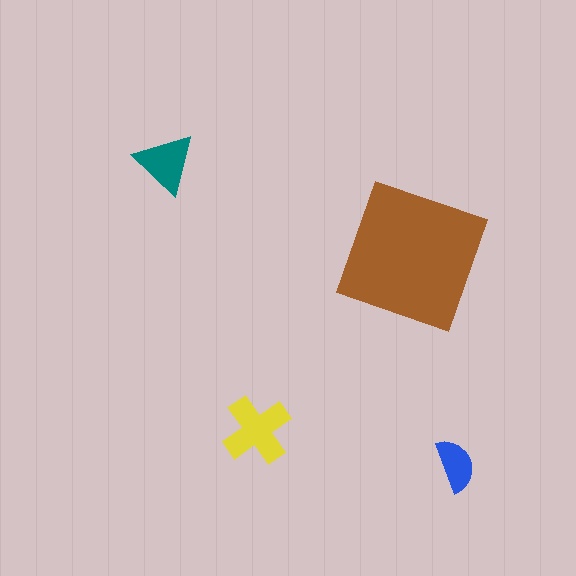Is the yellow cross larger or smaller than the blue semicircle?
Larger.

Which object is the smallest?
The blue semicircle.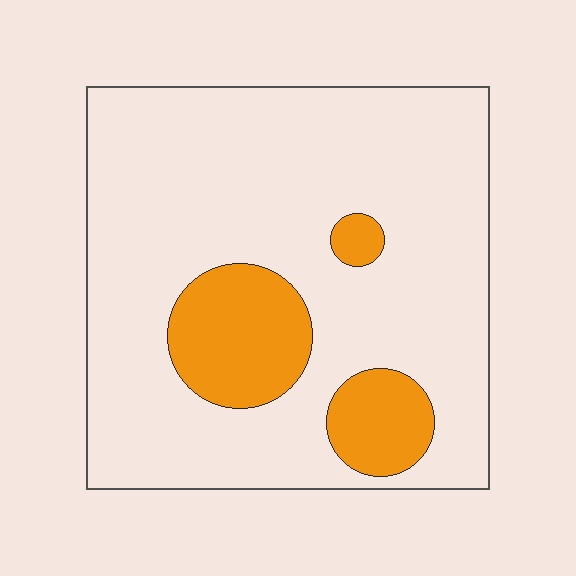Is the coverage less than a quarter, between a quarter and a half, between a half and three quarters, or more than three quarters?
Less than a quarter.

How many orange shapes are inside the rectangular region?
3.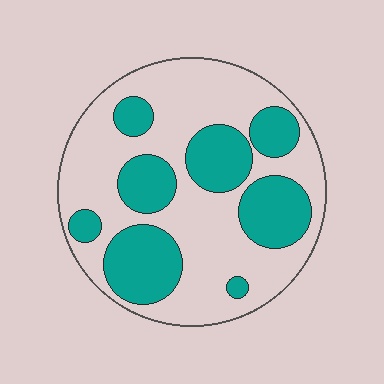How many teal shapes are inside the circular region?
8.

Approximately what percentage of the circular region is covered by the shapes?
Approximately 35%.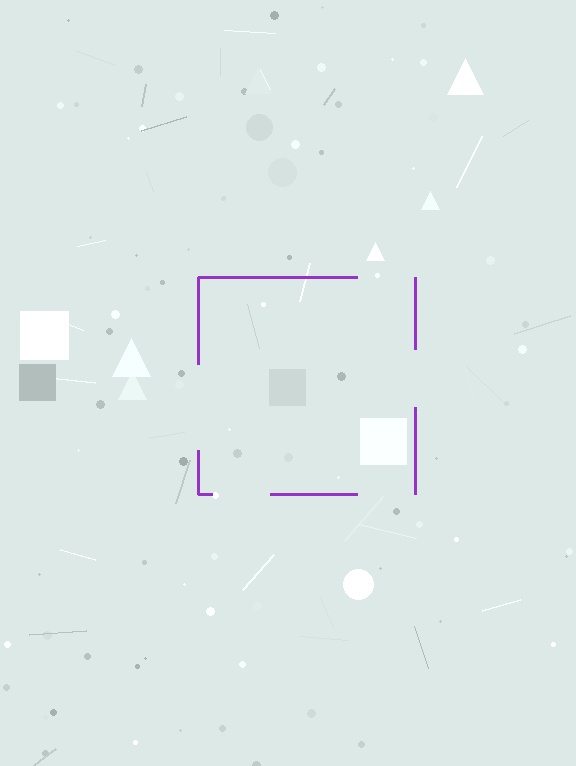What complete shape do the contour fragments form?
The contour fragments form a square.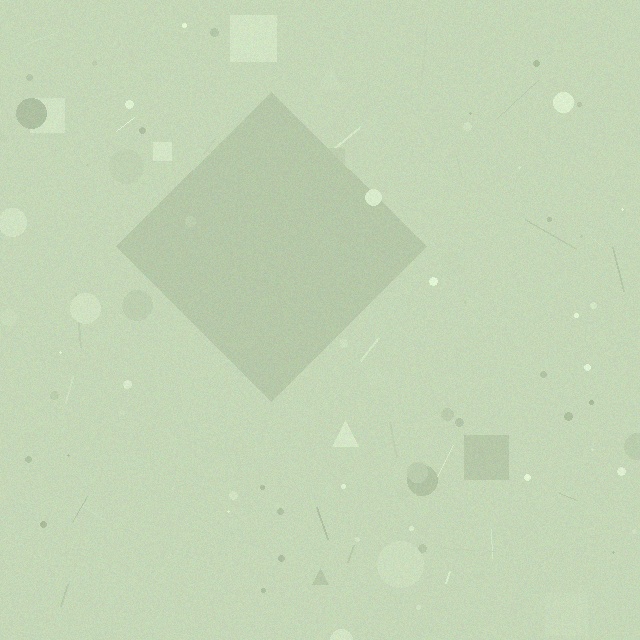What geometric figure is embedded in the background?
A diamond is embedded in the background.